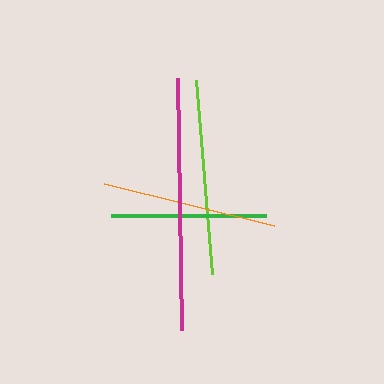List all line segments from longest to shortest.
From longest to shortest: magenta, lime, orange, green.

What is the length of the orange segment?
The orange segment is approximately 175 pixels long.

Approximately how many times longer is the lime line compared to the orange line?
The lime line is approximately 1.1 times the length of the orange line.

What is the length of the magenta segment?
The magenta segment is approximately 252 pixels long.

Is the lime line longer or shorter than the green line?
The lime line is longer than the green line.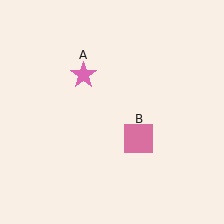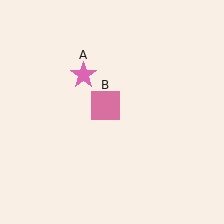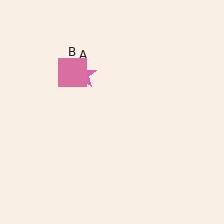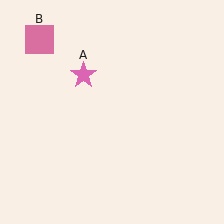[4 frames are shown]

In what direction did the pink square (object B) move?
The pink square (object B) moved up and to the left.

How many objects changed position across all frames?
1 object changed position: pink square (object B).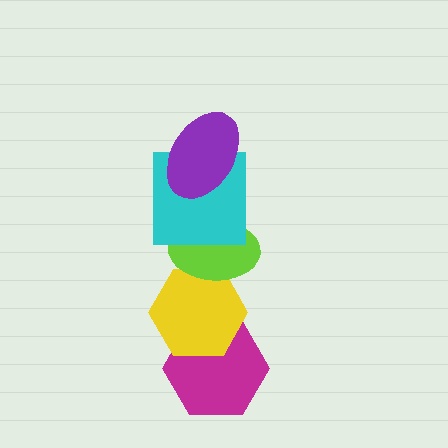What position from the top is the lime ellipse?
The lime ellipse is 3rd from the top.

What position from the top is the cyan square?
The cyan square is 2nd from the top.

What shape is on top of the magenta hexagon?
The yellow hexagon is on top of the magenta hexagon.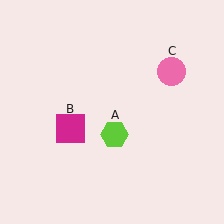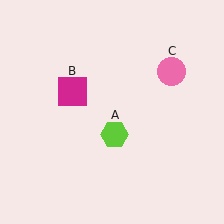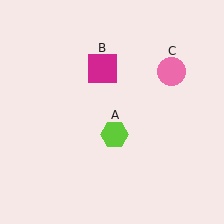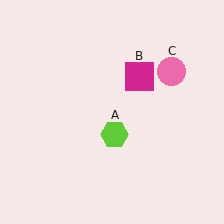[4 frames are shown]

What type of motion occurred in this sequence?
The magenta square (object B) rotated clockwise around the center of the scene.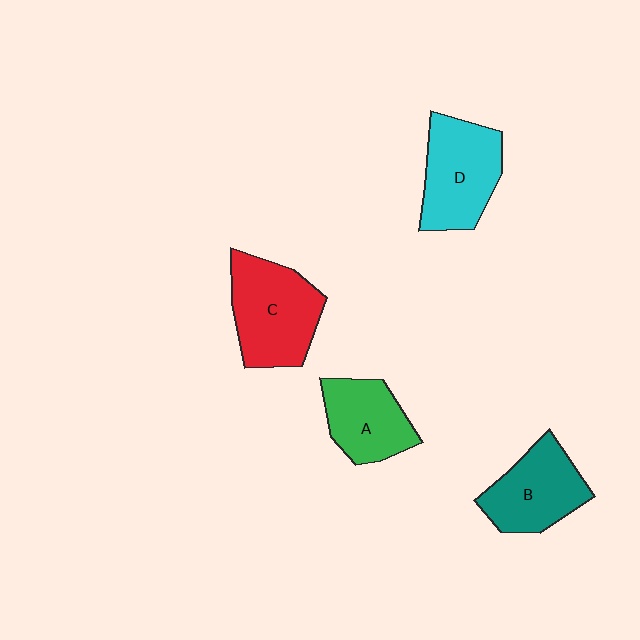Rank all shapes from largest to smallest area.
From largest to smallest: C (red), D (cyan), B (teal), A (green).